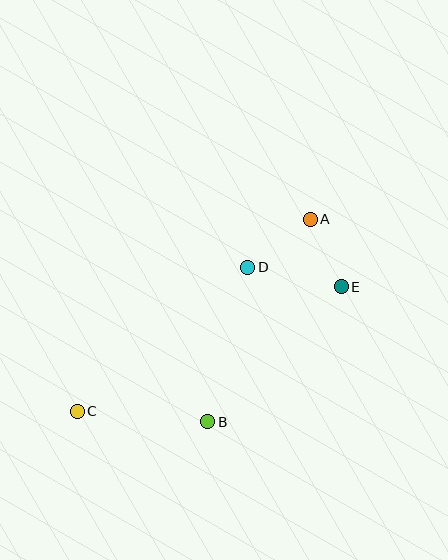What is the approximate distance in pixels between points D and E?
The distance between D and E is approximately 95 pixels.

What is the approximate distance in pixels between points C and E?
The distance between C and E is approximately 292 pixels.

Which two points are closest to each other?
Points A and E are closest to each other.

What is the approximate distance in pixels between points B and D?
The distance between B and D is approximately 160 pixels.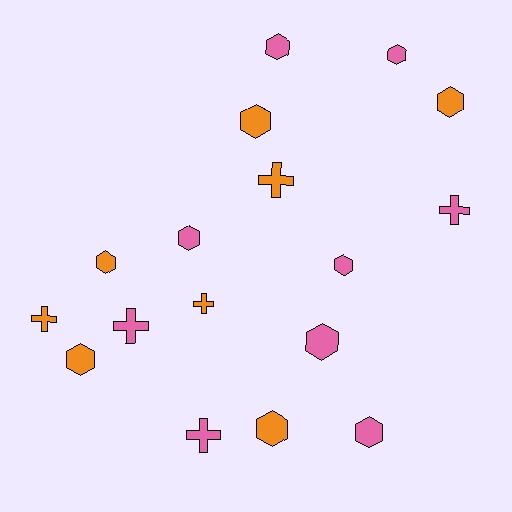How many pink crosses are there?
There are 3 pink crosses.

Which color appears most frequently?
Pink, with 9 objects.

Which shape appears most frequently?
Hexagon, with 11 objects.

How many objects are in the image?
There are 17 objects.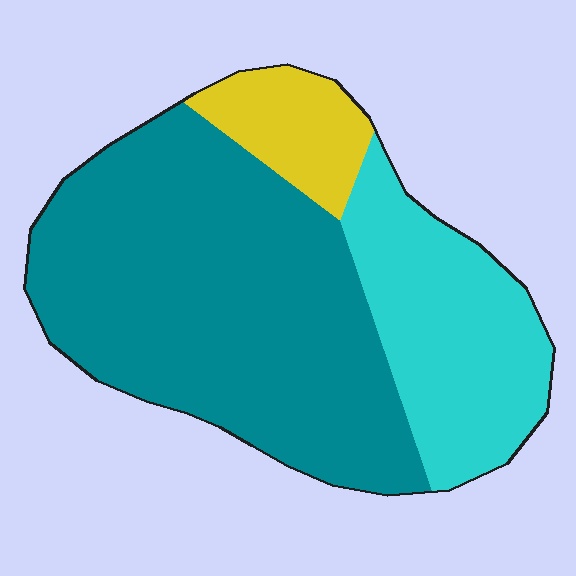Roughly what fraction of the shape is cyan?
Cyan takes up about one quarter (1/4) of the shape.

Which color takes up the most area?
Teal, at roughly 60%.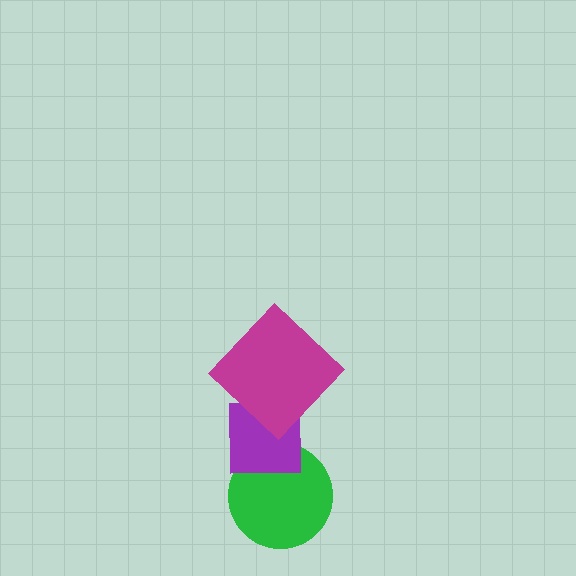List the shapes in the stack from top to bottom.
From top to bottom: the magenta diamond, the purple square, the green circle.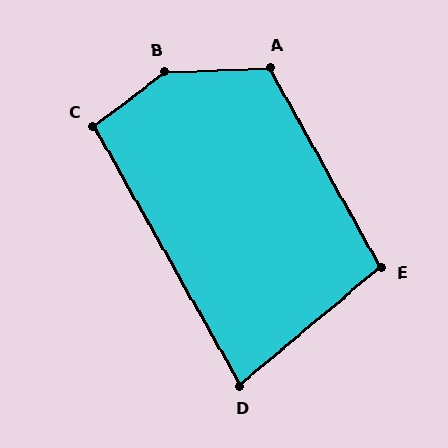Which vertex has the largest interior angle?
B, at approximately 145 degrees.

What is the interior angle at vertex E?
Approximately 101 degrees (obtuse).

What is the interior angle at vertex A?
Approximately 117 degrees (obtuse).